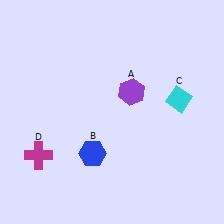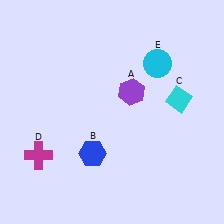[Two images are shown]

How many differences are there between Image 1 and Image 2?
There is 1 difference between the two images.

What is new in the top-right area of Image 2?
A cyan circle (E) was added in the top-right area of Image 2.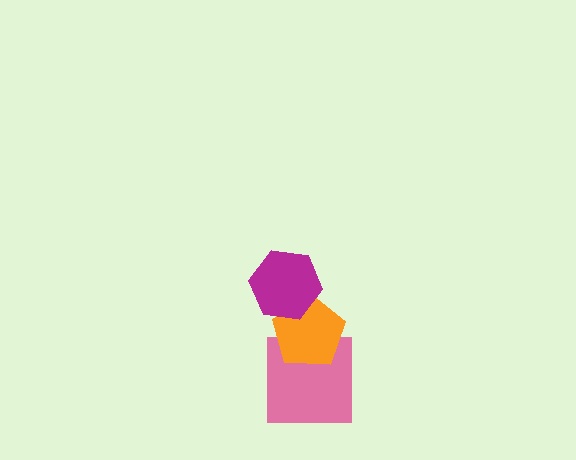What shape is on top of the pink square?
The orange pentagon is on top of the pink square.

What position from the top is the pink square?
The pink square is 3rd from the top.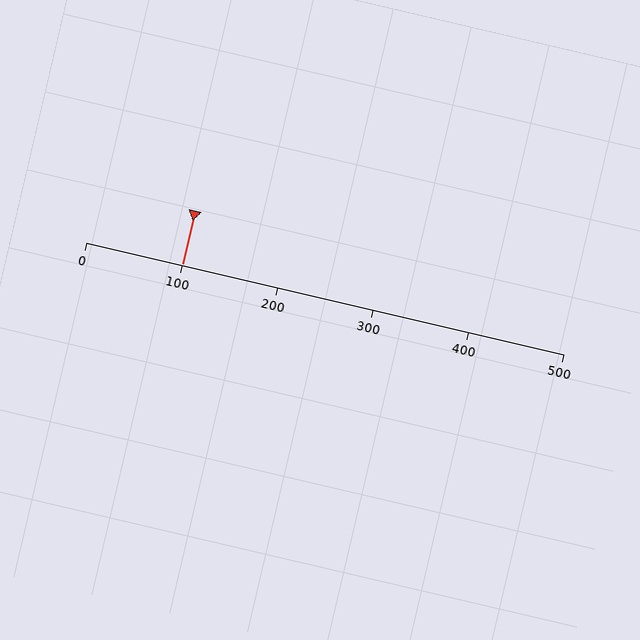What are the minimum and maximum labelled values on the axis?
The axis runs from 0 to 500.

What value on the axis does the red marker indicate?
The marker indicates approximately 100.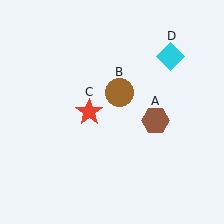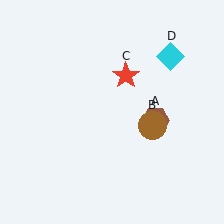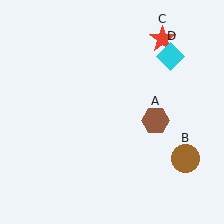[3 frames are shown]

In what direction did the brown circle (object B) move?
The brown circle (object B) moved down and to the right.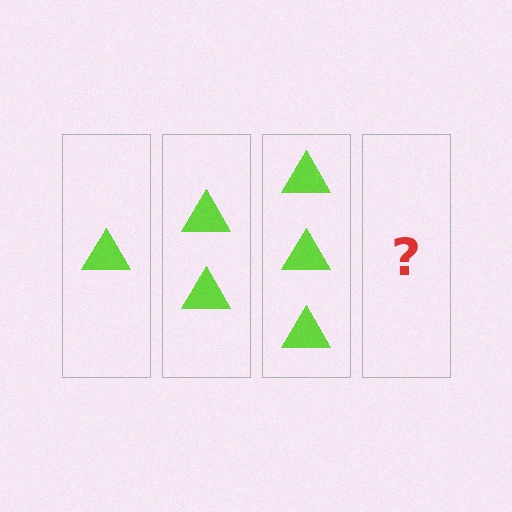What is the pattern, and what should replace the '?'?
The pattern is that each step adds one more triangle. The '?' should be 4 triangles.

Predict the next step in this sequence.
The next step is 4 triangles.